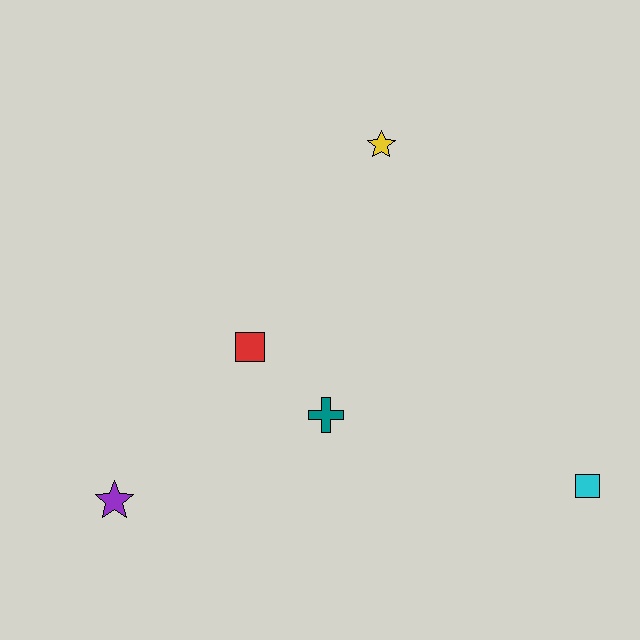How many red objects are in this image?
There is 1 red object.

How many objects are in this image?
There are 5 objects.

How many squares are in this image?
There are 2 squares.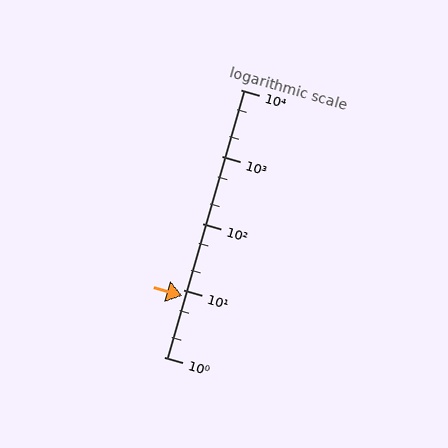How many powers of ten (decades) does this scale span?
The scale spans 4 decades, from 1 to 10000.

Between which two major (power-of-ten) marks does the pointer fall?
The pointer is between 1 and 10.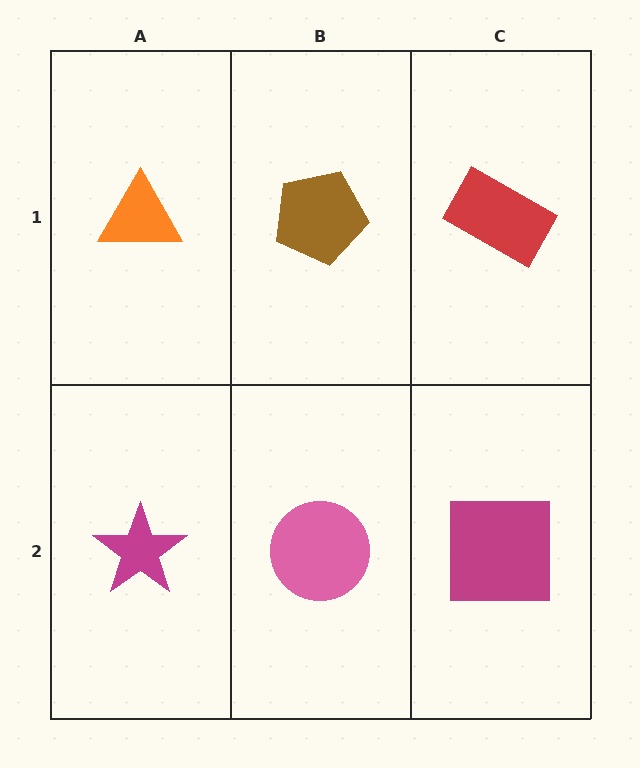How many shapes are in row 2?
3 shapes.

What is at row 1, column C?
A red rectangle.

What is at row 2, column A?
A magenta star.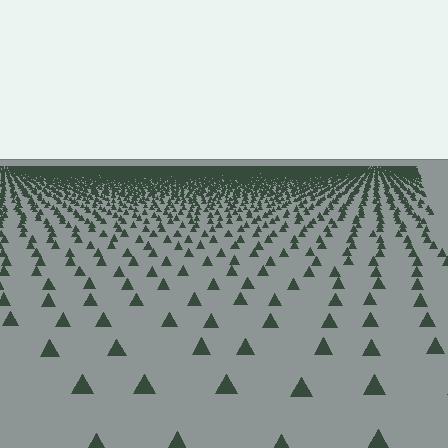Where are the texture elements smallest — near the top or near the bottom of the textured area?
Near the top.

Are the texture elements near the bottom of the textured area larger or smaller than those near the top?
Larger. Near the bottom, elements are closer to the viewer and appear at a bigger on-screen size.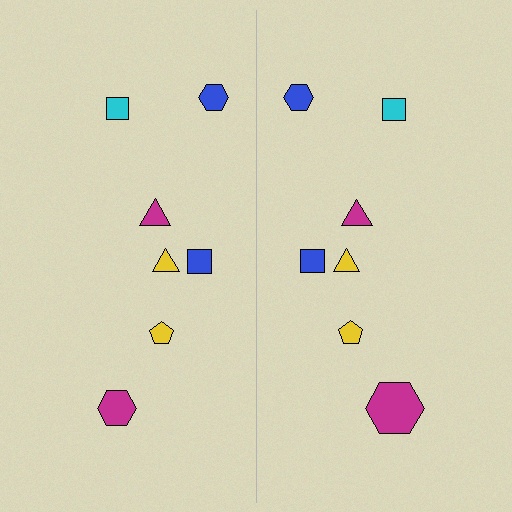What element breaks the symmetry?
The magenta hexagon on the right side has a different size than its mirror counterpart.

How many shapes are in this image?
There are 14 shapes in this image.